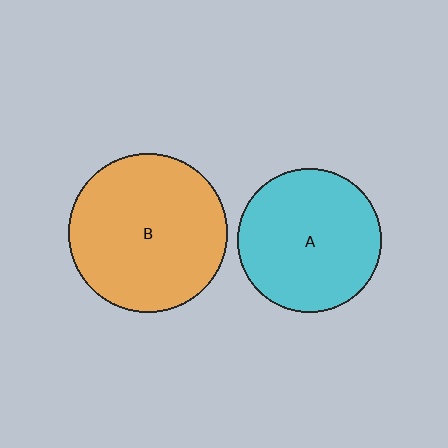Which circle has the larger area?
Circle B (orange).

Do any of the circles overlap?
No, none of the circles overlap.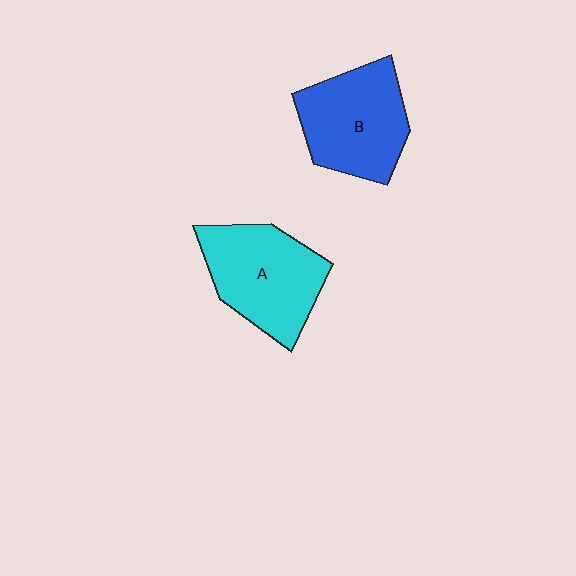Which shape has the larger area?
Shape A (cyan).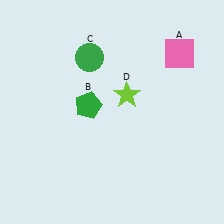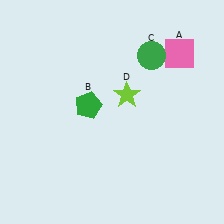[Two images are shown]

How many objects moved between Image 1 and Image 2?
1 object moved between the two images.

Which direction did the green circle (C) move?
The green circle (C) moved right.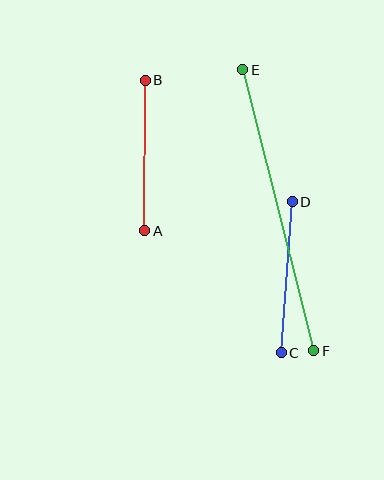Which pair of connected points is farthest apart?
Points E and F are farthest apart.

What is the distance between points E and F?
The distance is approximately 290 pixels.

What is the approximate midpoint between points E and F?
The midpoint is at approximately (278, 210) pixels.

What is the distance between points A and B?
The distance is approximately 151 pixels.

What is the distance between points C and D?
The distance is approximately 151 pixels.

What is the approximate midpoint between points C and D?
The midpoint is at approximately (287, 277) pixels.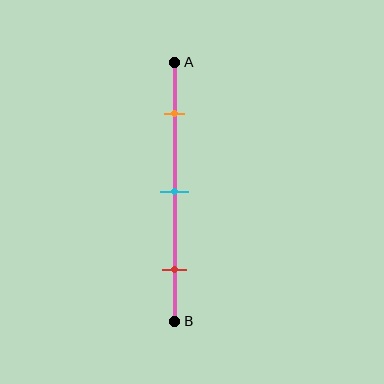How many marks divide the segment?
There are 3 marks dividing the segment.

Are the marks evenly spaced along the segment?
Yes, the marks are approximately evenly spaced.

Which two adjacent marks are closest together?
The orange and cyan marks are the closest adjacent pair.